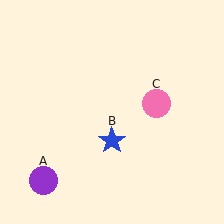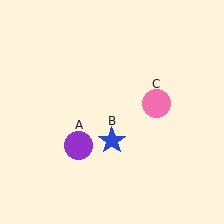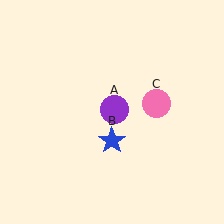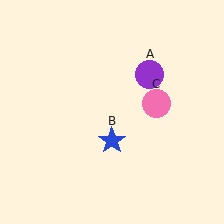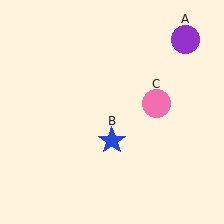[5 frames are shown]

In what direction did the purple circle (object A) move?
The purple circle (object A) moved up and to the right.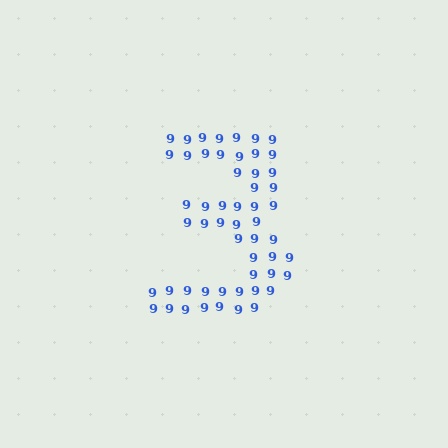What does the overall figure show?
The overall figure shows the digit 3.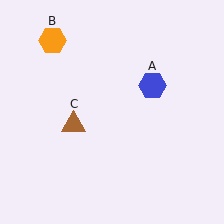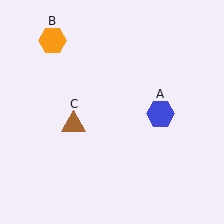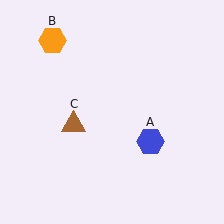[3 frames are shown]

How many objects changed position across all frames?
1 object changed position: blue hexagon (object A).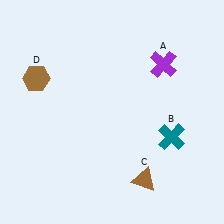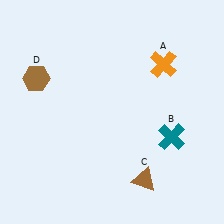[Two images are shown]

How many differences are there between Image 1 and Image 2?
There is 1 difference between the two images.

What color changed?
The cross (A) changed from purple in Image 1 to orange in Image 2.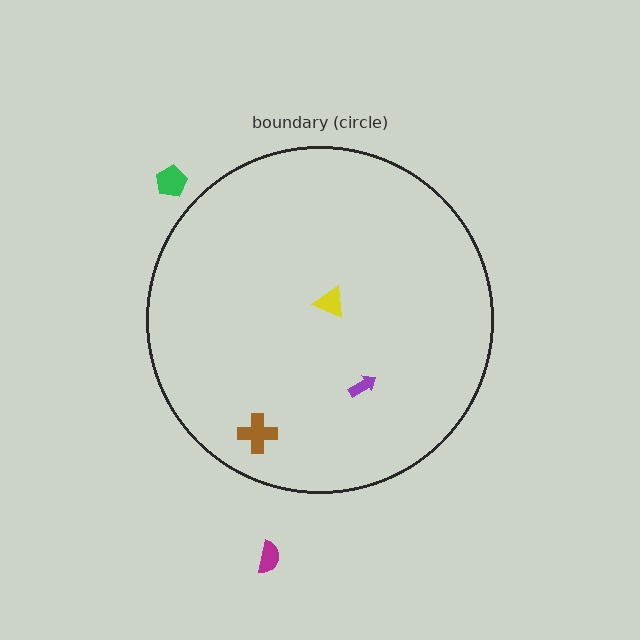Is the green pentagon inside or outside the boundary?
Outside.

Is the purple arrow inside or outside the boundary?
Inside.